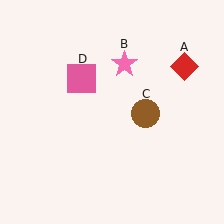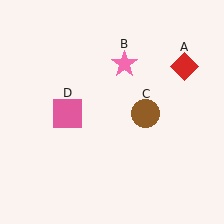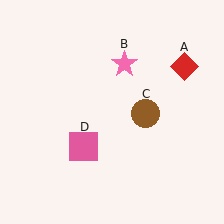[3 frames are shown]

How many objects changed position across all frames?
1 object changed position: pink square (object D).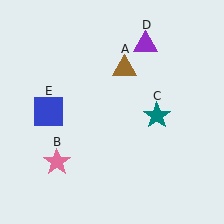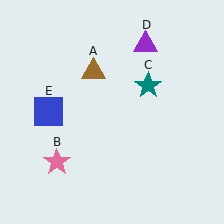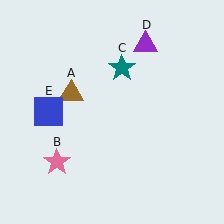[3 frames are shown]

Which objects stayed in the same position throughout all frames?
Pink star (object B) and purple triangle (object D) and blue square (object E) remained stationary.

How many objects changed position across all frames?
2 objects changed position: brown triangle (object A), teal star (object C).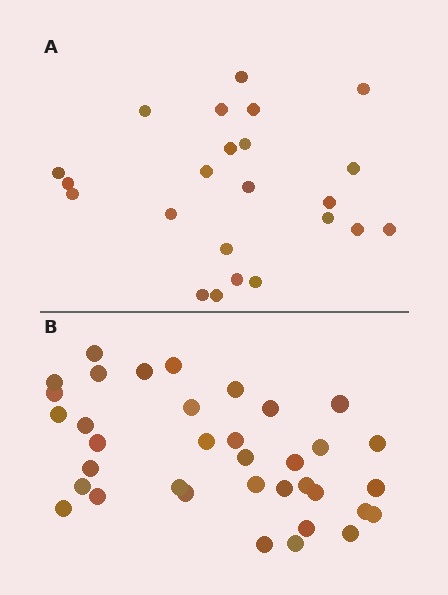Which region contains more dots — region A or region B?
Region B (the bottom region) has more dots.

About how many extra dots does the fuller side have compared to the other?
Region B has approximately 15 more dots than region A.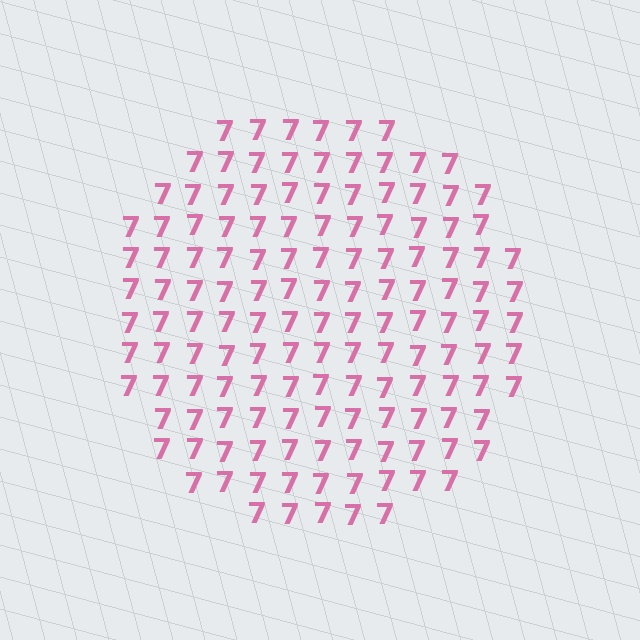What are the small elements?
The small elements are digit 7's.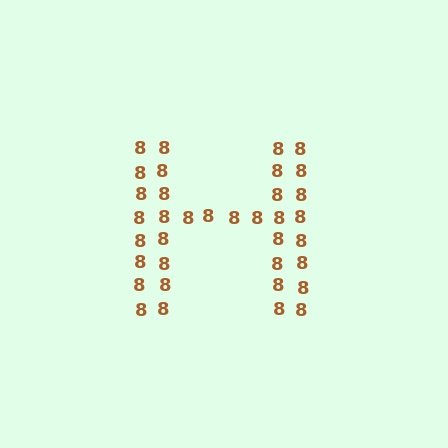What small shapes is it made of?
It is made of small digit 8's.